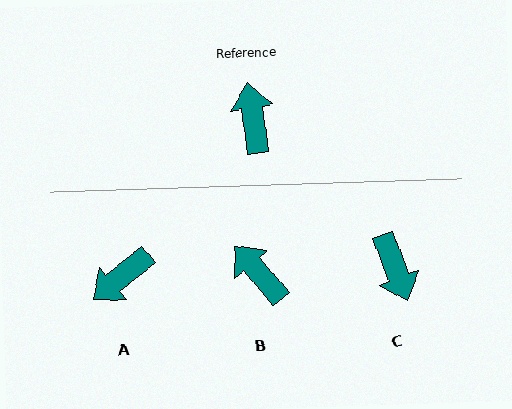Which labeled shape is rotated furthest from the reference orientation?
C, about 168 degrees away.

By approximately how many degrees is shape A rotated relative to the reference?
Approximately 121 degrees counter-clockwise.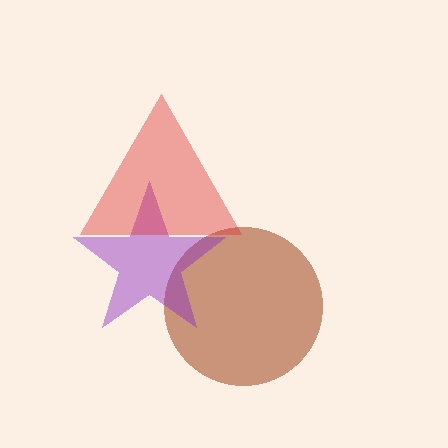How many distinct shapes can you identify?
There are 3 distinct shapes: a brown circle, a purple star, a red triangle.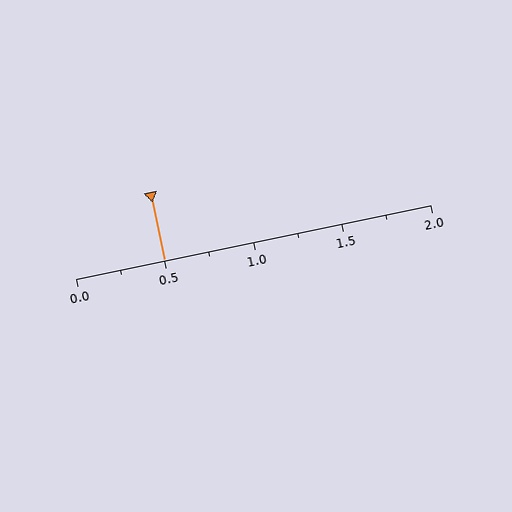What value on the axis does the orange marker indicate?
The marker indicates approximately 0.5.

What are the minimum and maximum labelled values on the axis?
The axis runs from 0.0 to 2.0.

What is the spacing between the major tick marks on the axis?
The major ticks are spaced 0.5 apart.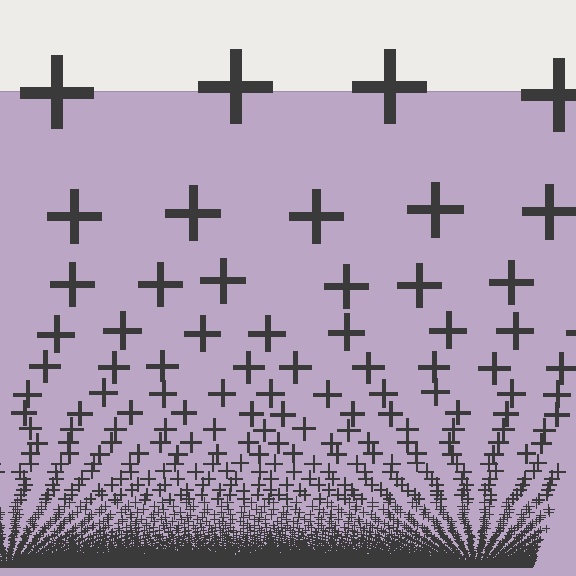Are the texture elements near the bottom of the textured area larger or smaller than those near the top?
Smaller. The gradient is inverted — elements near the bottom are smaller and denser.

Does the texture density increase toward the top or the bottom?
Density increases toward the bottom.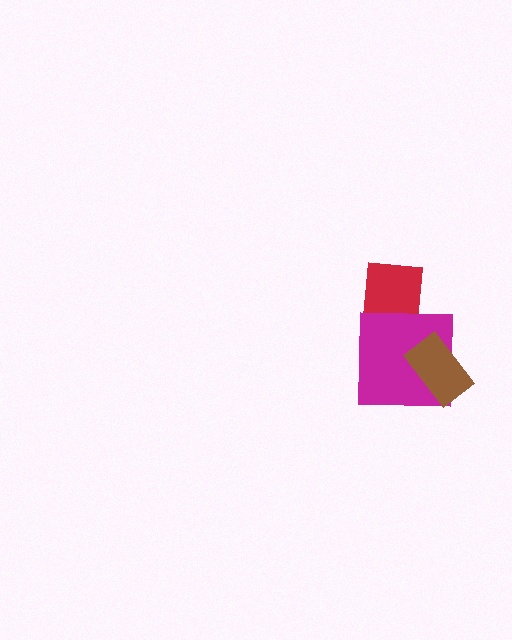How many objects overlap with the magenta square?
1 object overlaps with the magenta square.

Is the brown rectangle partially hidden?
No, no other shape covers it.